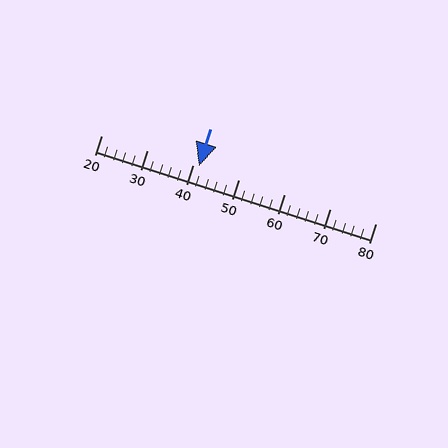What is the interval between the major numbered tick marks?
The major tick marks are spaced 10 units apart.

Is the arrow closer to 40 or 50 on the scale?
The arrow is closer to 40.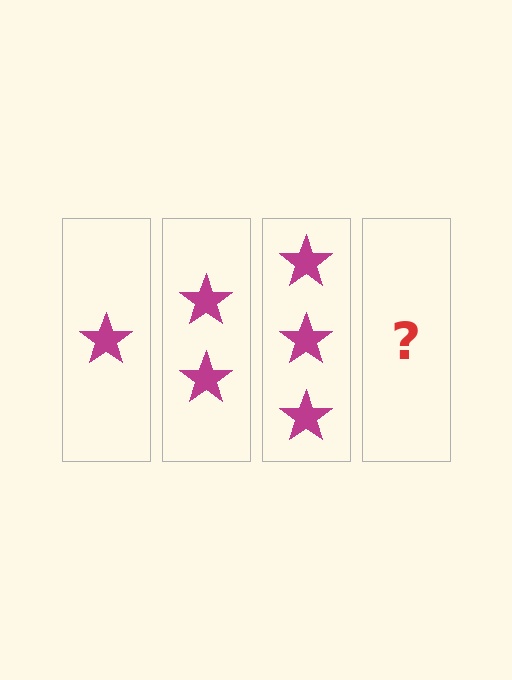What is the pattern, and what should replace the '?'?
The pattern is that each step adds one more star. The '?' should be 4 stars.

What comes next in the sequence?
The next element should be 4 stars.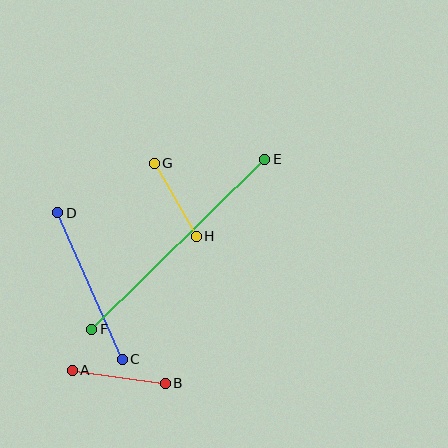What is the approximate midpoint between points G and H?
The midpoint is at approximately (175, 200) pixels.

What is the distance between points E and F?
The distance is approximately 242 pixels.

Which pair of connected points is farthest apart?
Points E and F are farthest apart.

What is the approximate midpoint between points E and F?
The midpoint is at approximately (178, 244) pixels.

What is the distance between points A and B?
The distance is approximately 94 pixels.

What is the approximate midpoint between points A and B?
The midpoint is at approximately (119, 377) pixels.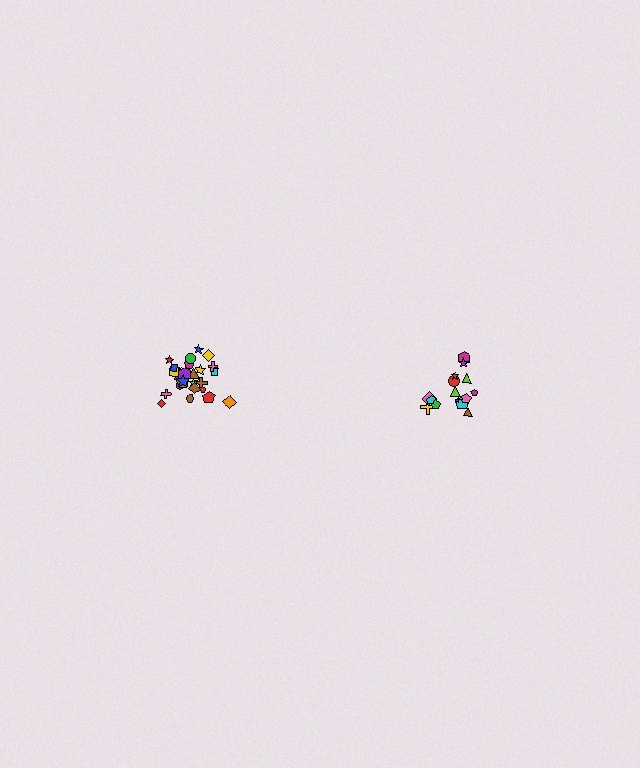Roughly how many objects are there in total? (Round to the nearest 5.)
Roughly 40 objects in total.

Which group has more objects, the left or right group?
The left group.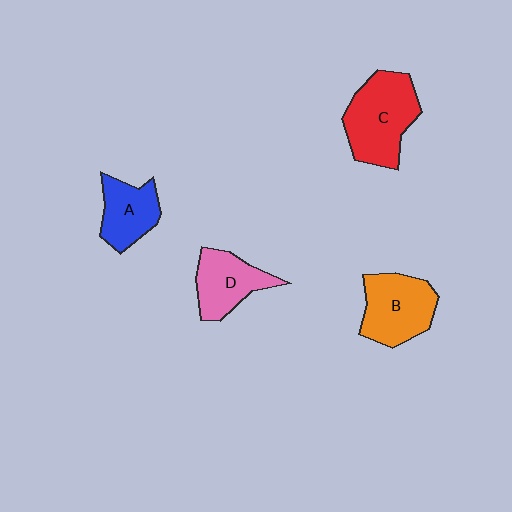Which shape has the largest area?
Shape C (red).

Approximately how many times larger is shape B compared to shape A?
Approximately 1.3 times.